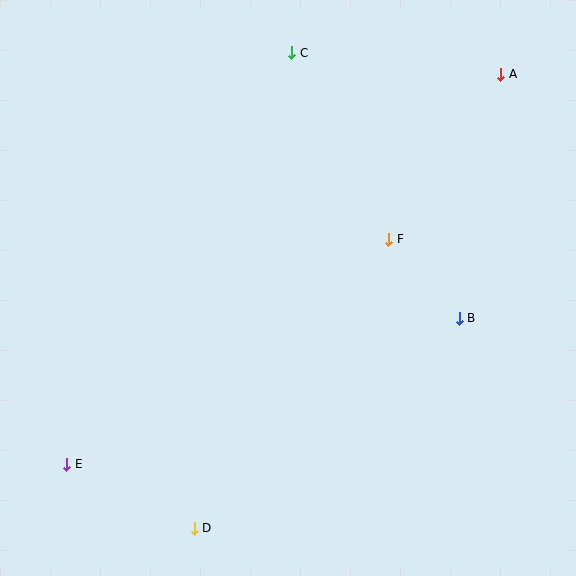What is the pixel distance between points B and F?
The distance between B and F is 106 pixels.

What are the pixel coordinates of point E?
Point E is at (67, 464).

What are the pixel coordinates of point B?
Point B is at (459, 318).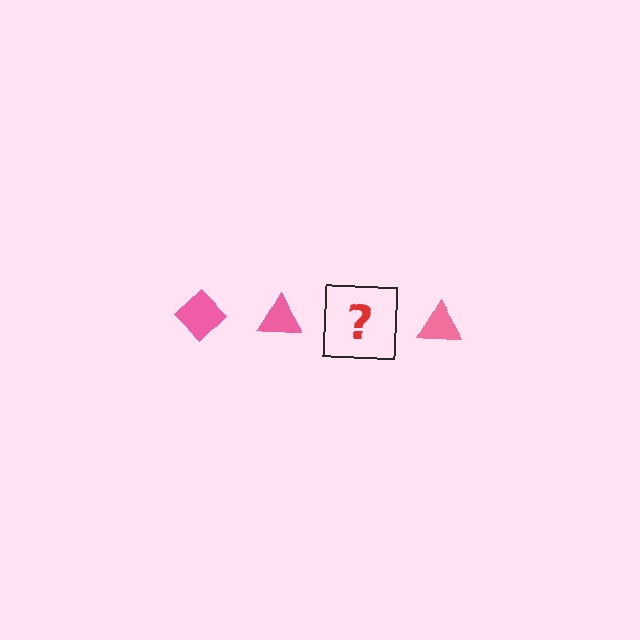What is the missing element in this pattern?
The missing element is a pink diamond.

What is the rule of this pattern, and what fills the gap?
The rule is that the pattern cycles through diamond, triangle shapes in pink. The gap should be filled with a pink diamond.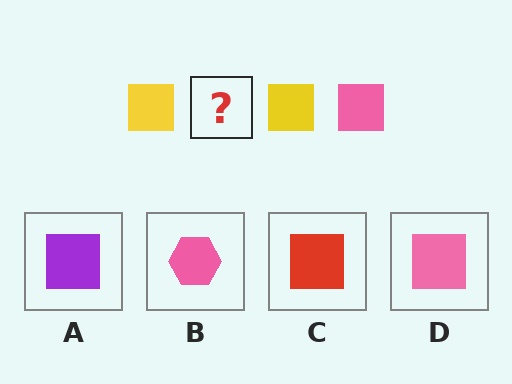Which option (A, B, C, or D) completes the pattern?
D.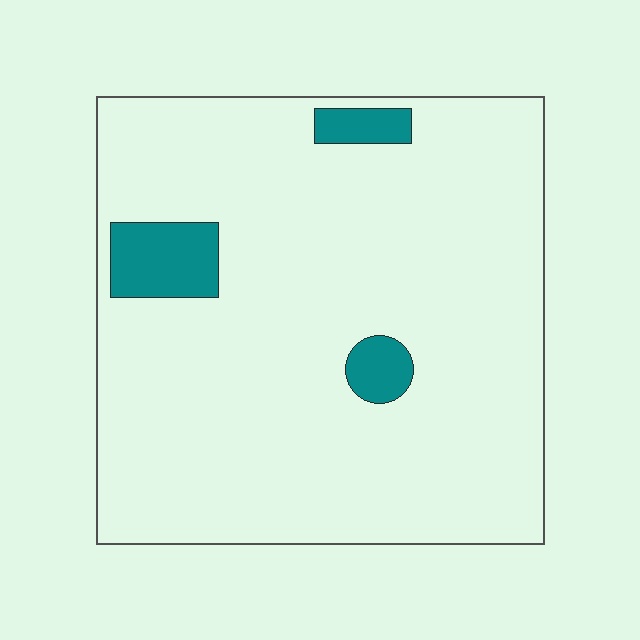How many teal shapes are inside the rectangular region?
3.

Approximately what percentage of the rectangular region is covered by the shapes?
Approximately 10%.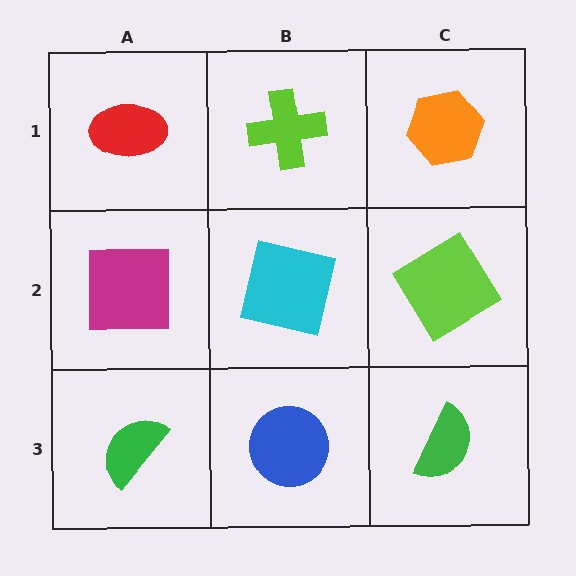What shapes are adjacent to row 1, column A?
A magenta square (row 2, column A), a lime cross (row 1, column B).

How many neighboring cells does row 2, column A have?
3.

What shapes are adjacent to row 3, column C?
A lime diamond (row 2, column C), a blue circle (row 3, column B).